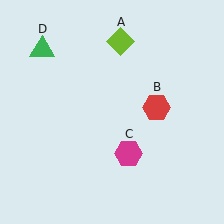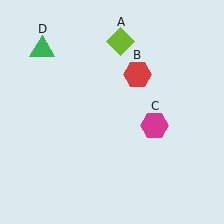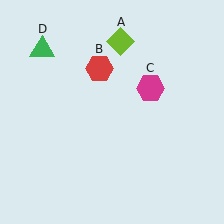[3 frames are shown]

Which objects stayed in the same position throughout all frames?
Lime diamond (object A) and green triangle (object D) remained stationary.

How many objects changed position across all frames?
2 objects changed position: red hexagon (object B), magenta hexagon (object C).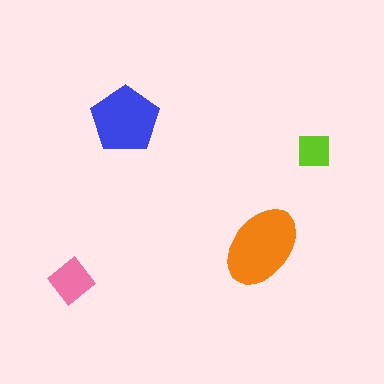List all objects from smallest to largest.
The lime square, the pink diamond, the blue pentagon, the orange ellipse.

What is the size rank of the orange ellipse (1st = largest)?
1st.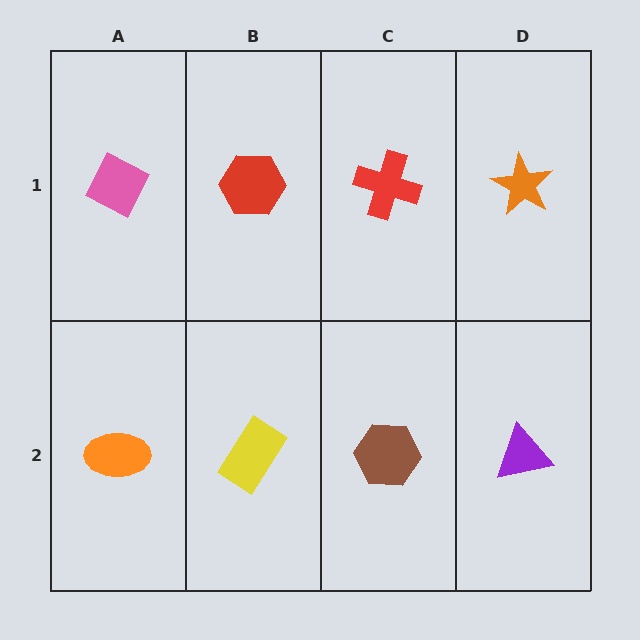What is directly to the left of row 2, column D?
A brown hexagon.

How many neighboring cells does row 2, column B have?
3.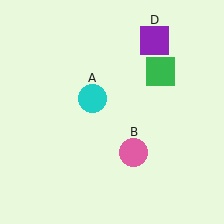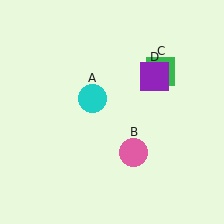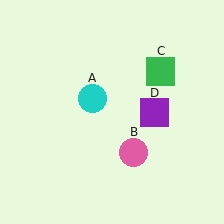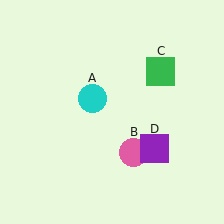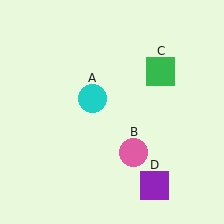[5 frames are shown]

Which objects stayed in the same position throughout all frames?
Cyan circle (object A) and pink circle (object B) and green square (object C) remained stationary.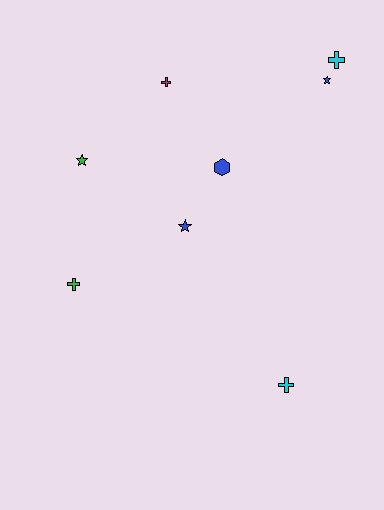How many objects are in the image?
There are 8 objects.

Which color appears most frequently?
Blue, with 3 objects.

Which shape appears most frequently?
Cross, with 4 objects.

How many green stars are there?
There is 1 green star.